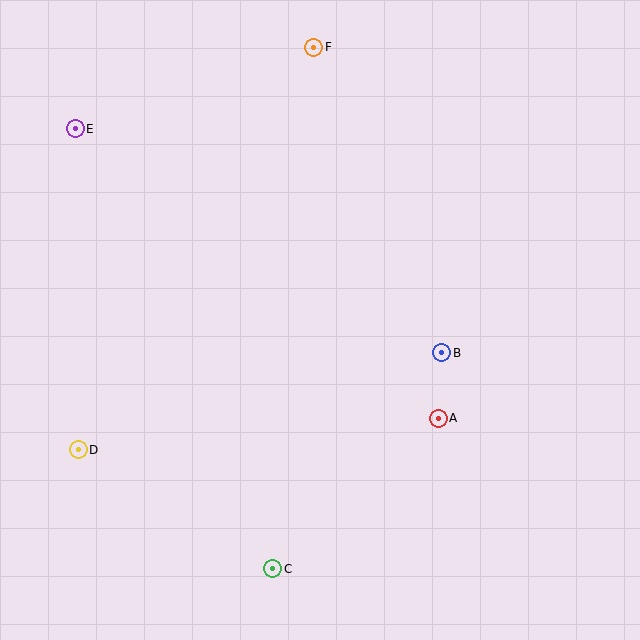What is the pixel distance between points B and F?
The distance between B and F is 331 pixels.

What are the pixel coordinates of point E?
Point E is at (75, 129).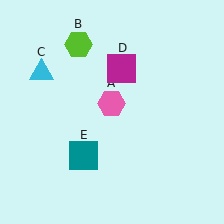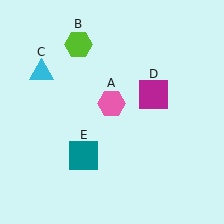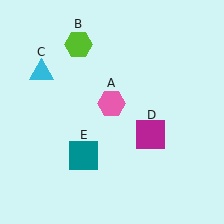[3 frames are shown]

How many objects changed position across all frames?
1 object changed position: magenta square (object D).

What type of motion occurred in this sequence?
The magenta square (object D) rotated clockwise around the center of the scene.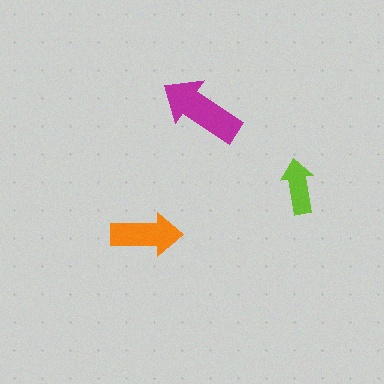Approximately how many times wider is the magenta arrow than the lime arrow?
About 1.5 times wider.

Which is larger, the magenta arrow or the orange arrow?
The magenta one.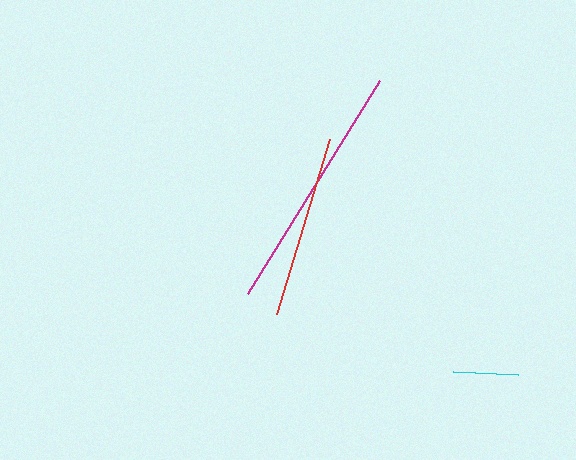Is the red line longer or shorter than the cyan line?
The red line is longer than the cyan line.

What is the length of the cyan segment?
The cyan segment is approximately 64 pixels long.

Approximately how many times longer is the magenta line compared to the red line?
The magenta line is approximately 1.4 times the length of the red line.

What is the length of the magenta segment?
The magenta segment is approximately 250 pixels long.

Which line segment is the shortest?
The cyan line is the shortest at approximately 64 pixels.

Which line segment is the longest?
The magenta line is the longest at approximately 250 pixels.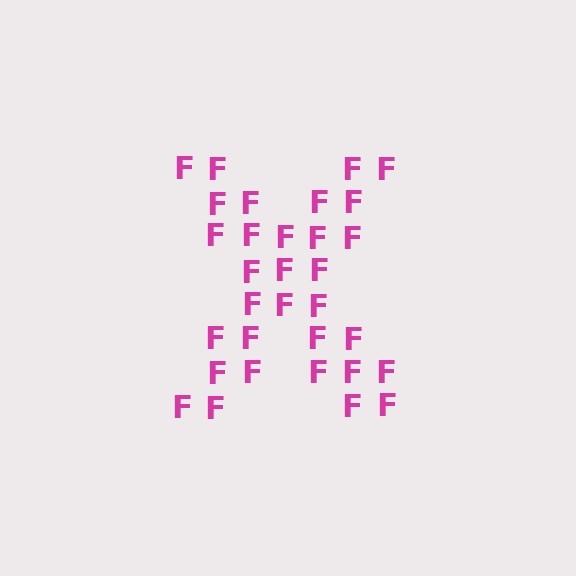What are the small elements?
The small elements are letter F's.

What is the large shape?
The large shape is the letter X.